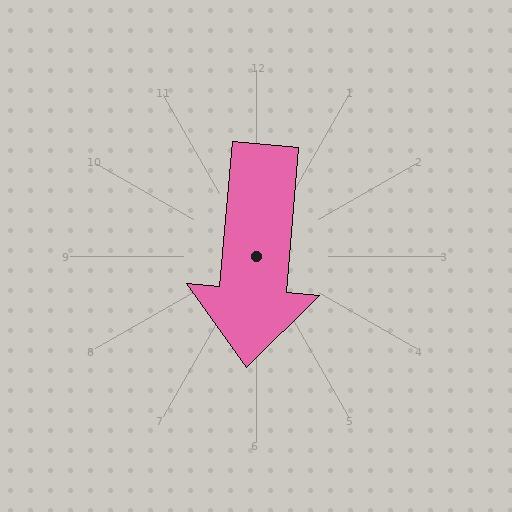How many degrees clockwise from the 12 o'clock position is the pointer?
Approximately 185 degrees.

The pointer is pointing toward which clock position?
Roughly 6 o'clock.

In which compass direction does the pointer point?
South.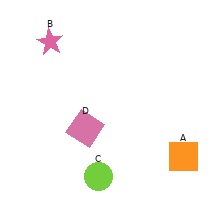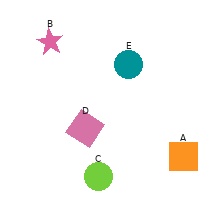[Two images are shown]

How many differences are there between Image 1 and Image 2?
There is 1 difference between the two images.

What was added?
A teal circle (E) was added in Image 2.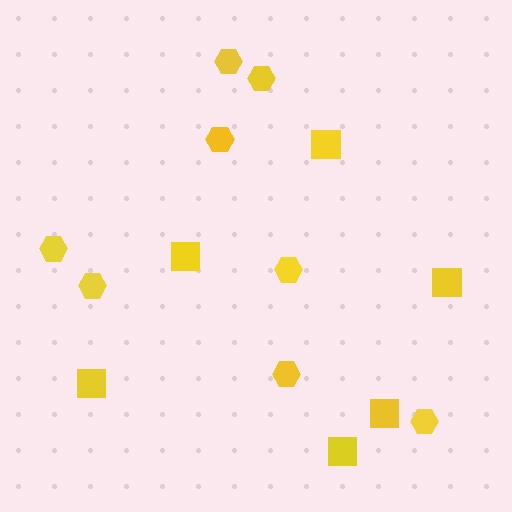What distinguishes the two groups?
There are 2 groups: one group of squares (6) and one group of hexagons (8).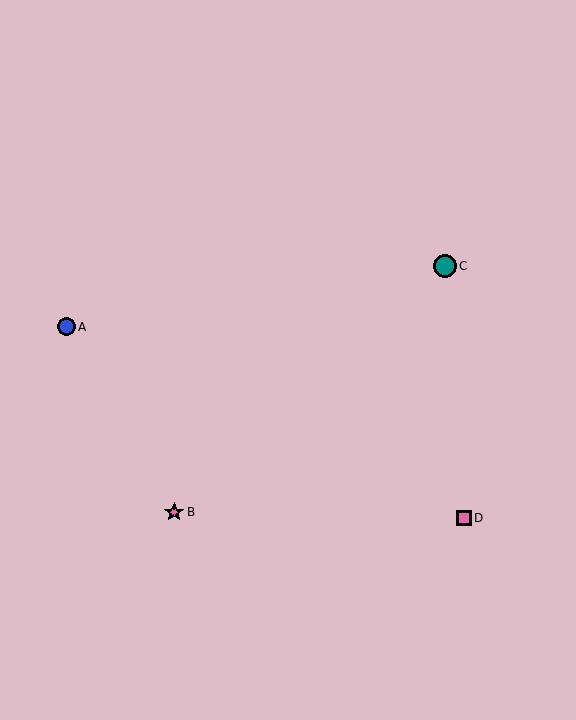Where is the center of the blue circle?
The center of the blue circle is at (66, 327).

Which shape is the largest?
The teal circle (labeled C) is the largest.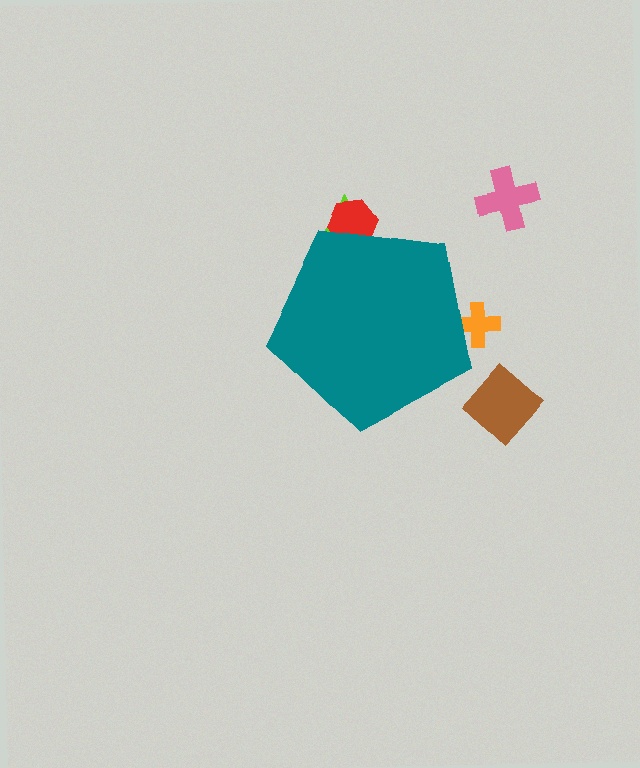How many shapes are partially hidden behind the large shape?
3 shapes are partially hidden.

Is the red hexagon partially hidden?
Yes, the red hexagon is partially hidden behind the teal pentagon.